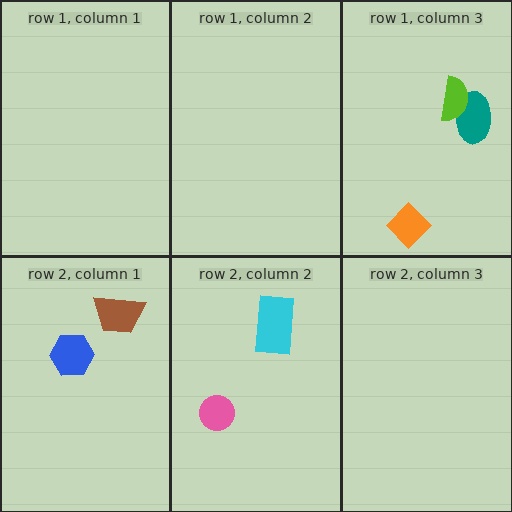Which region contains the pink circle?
The row 2, column 2 region.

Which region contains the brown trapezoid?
The row 2, column 1 region.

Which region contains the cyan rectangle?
The row 2, column 2 region.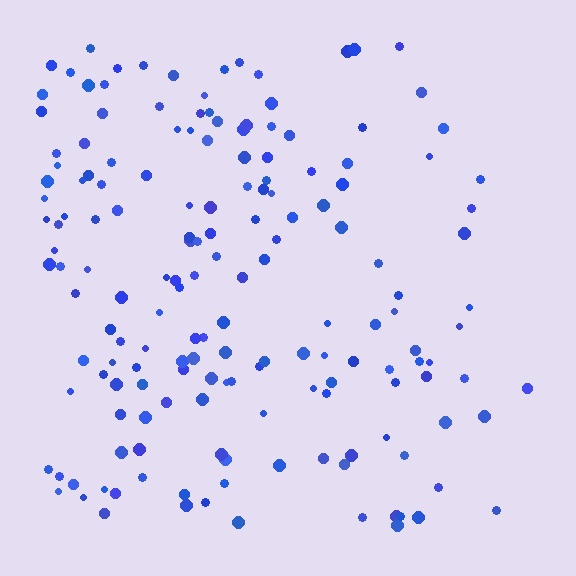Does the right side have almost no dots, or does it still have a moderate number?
Still a moderate number, just noticeably fewer than the left.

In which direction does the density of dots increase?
From right to left, with the left side densest.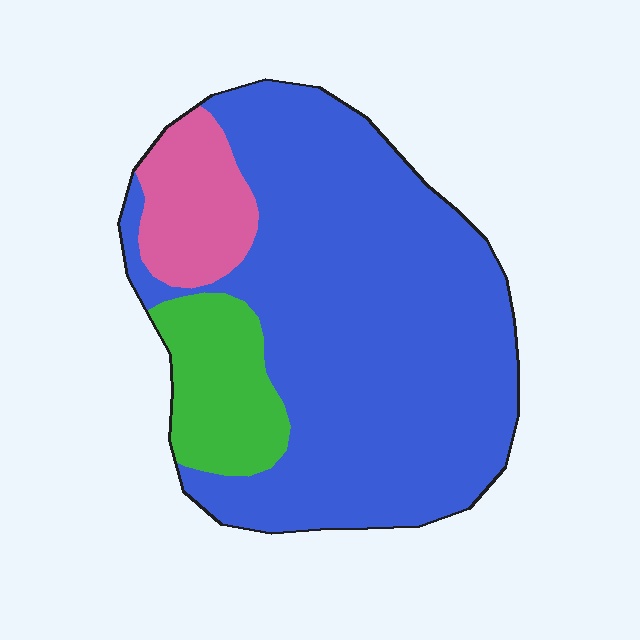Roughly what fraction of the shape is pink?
Pink covers 12% of the shape.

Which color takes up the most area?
Blue, at roughly 75%.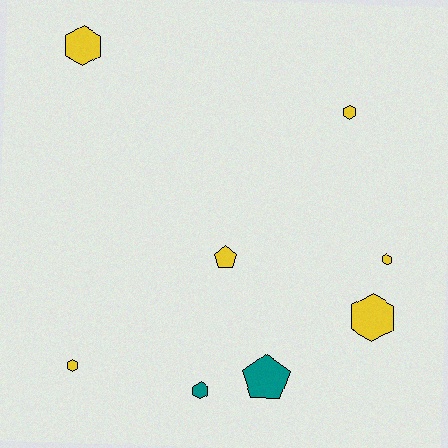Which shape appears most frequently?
Hexagon, with 6 objects.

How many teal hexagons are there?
There is 1 teal hexagon.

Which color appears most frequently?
Yellow, with 6 objects.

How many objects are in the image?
There are 8 objects.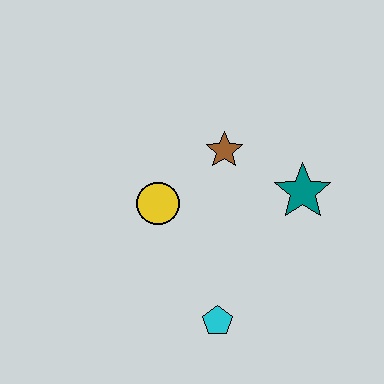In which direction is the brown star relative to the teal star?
The brown star is to the left of the teal star.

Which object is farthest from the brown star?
The cyan pentagon is farthest from the brown star.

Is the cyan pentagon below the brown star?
Yes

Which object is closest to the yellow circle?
The brown star is closest to the yellow circle.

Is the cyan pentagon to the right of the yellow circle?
Yes